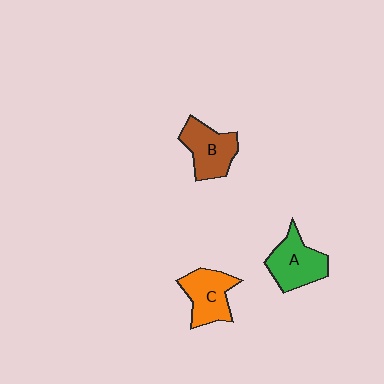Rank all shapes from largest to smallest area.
From largest to smallest: A (green), B (brown), C (orange).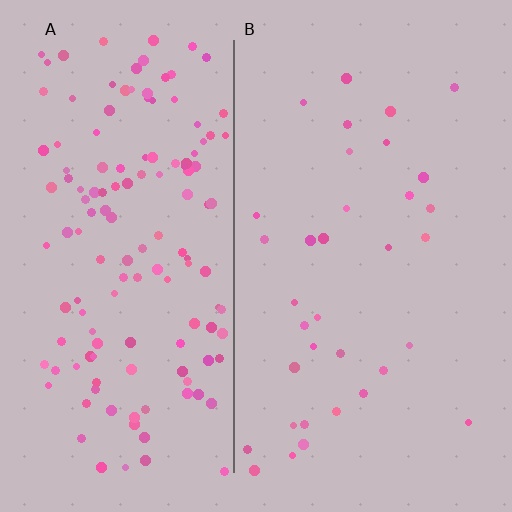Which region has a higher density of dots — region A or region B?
A (the left).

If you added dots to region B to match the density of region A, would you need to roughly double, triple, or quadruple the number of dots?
Approximately quadruple.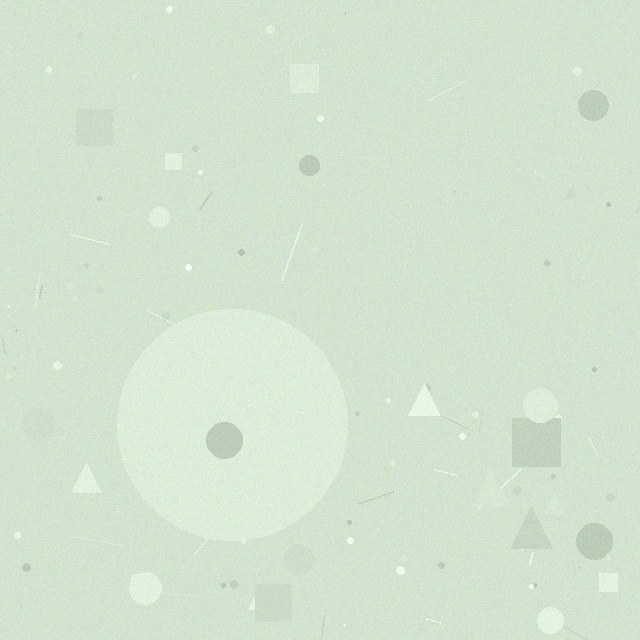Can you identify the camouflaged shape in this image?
The camouflaged shape is a circle.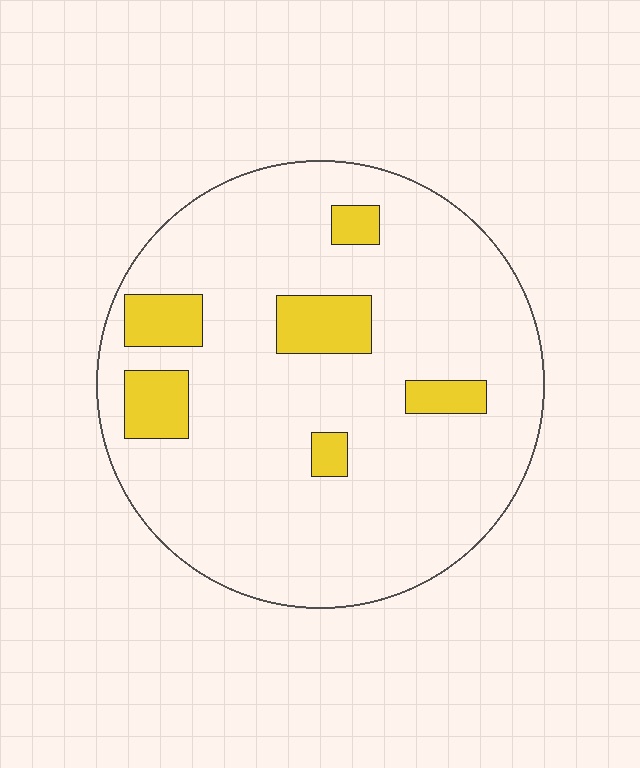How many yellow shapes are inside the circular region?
6.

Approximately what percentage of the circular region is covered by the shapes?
Approximately 15%.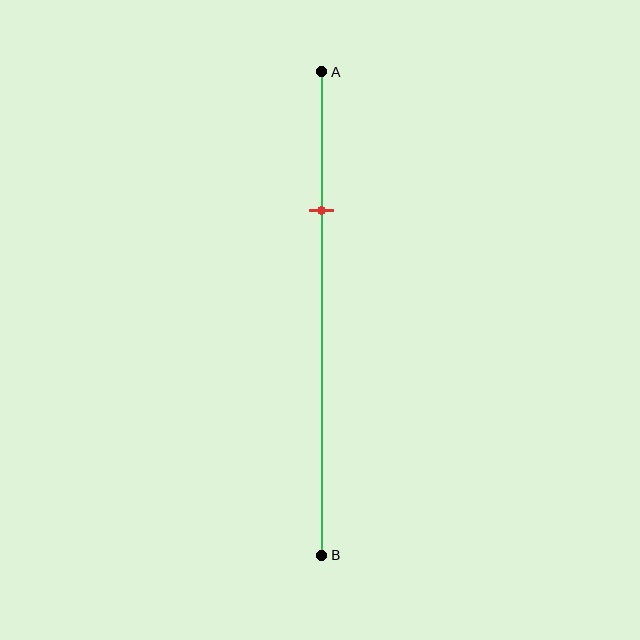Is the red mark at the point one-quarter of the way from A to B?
No, the mark is at about 30% from A, not at the 25% one-quarter point.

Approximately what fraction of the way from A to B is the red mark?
The red mark is approximately 30% of the way from A to B.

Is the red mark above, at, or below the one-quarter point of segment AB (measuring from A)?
The red mark is below the one-quarter point of segment AB.